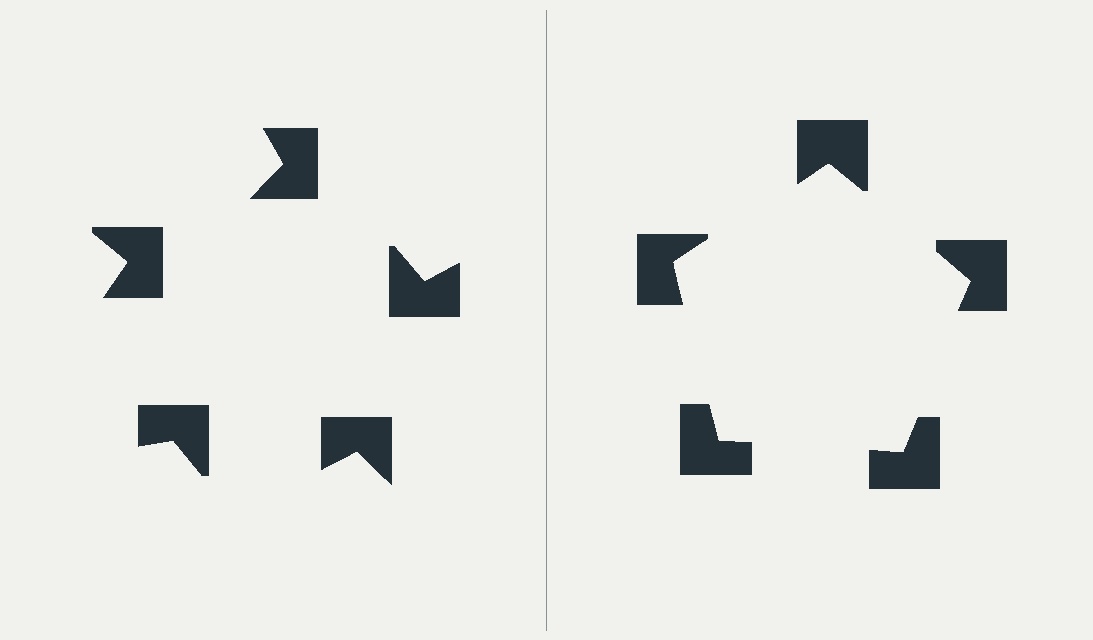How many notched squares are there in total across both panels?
10 — 5 on each side.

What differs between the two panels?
The notched squares are positioned identically on both sides; only the wedge orientations differ. On the right they align to a pentagon; on the left they are misaligned.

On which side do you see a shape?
An illusory pentagon appears on the right side. On the left side the wedge cuts are rotated, so no coherent shape forms.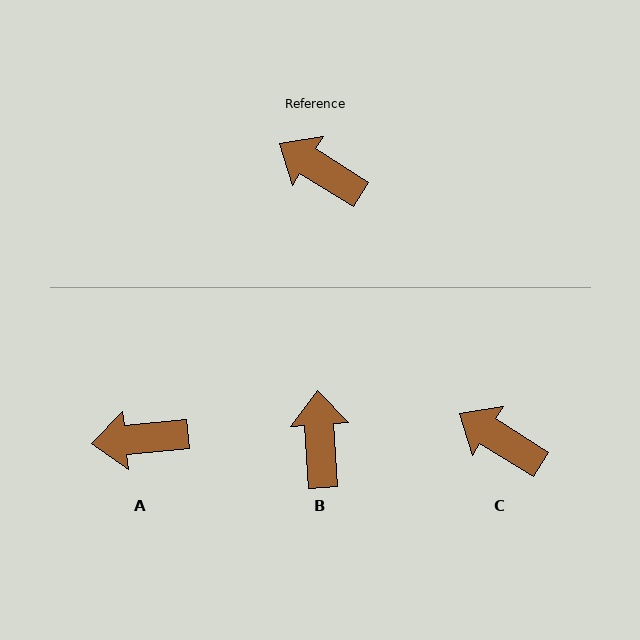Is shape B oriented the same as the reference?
No, it is off by about 54 degrees.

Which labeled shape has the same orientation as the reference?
C.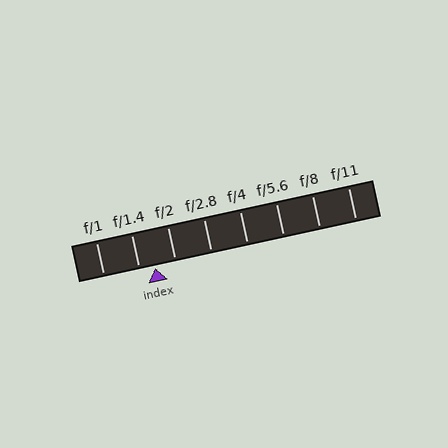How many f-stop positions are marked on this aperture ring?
There are 8 f-stop positions marked.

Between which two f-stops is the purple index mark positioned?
The index mark is between f/1.4 and f/2.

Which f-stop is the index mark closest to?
The index mark is closest to f/1.4.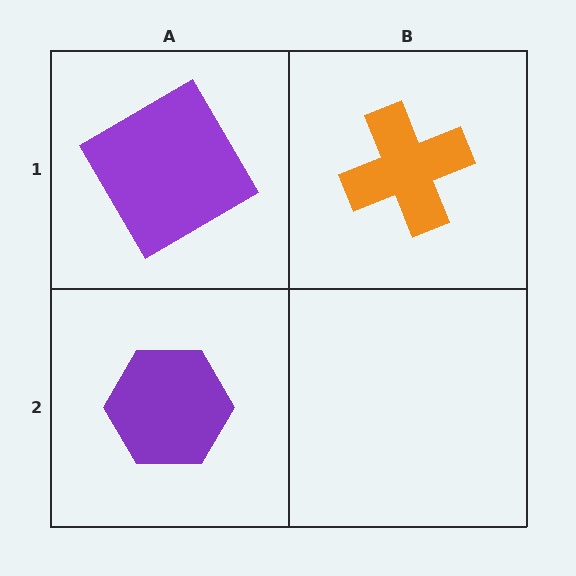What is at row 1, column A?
A purple diamond.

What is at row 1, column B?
An orange cross.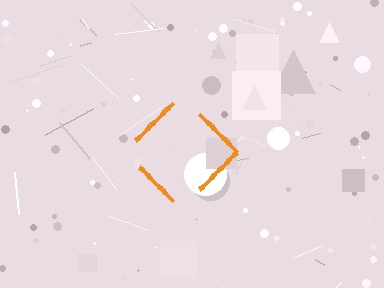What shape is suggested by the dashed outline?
The dashed outline suggests a diamond.